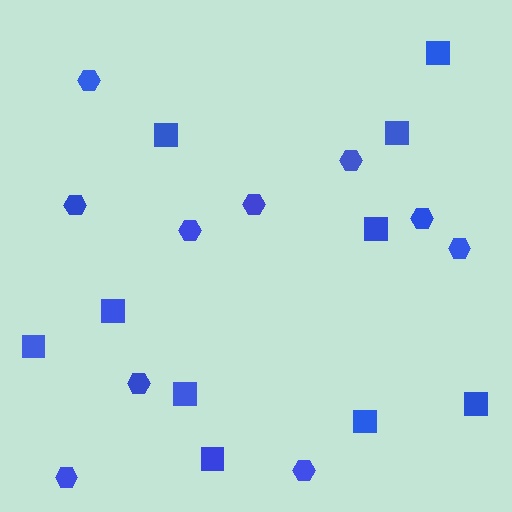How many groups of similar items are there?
There are 2 groups: one group of squares (10) and one group of hexagons (10).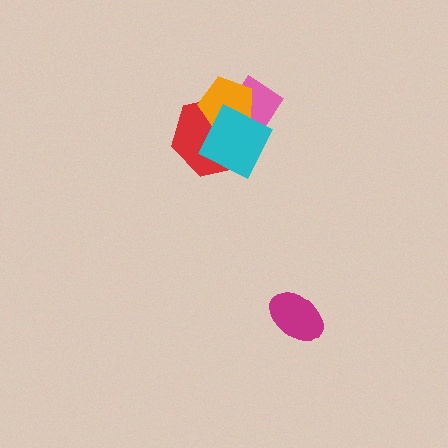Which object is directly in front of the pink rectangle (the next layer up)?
The red hexagon is directly in front of the pink rectangle.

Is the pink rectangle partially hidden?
Yes, it is partially covered by another shape.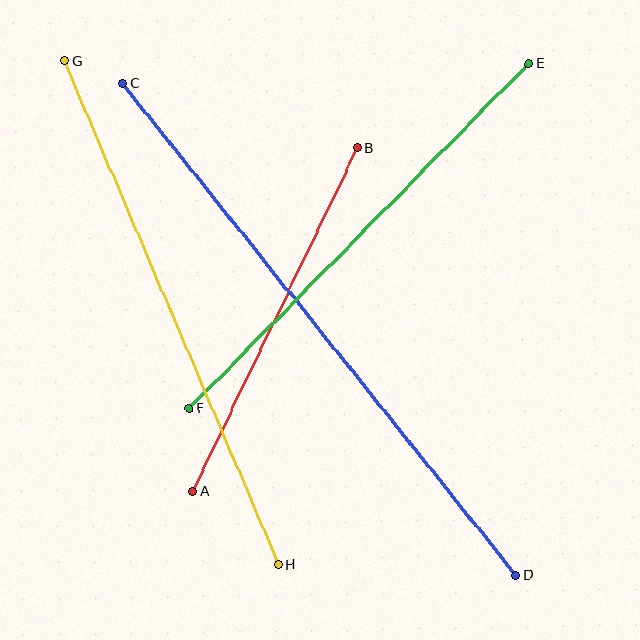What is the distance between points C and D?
The distance is approximately 629 pixels.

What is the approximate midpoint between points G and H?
The midpoint is at approximately (171, 313) pixels.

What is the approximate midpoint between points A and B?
The midpoint is at approximately (275, 320) pixels.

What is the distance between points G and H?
The distance is approximately 547 pixels.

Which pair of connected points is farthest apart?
Points C and D are farthest apart.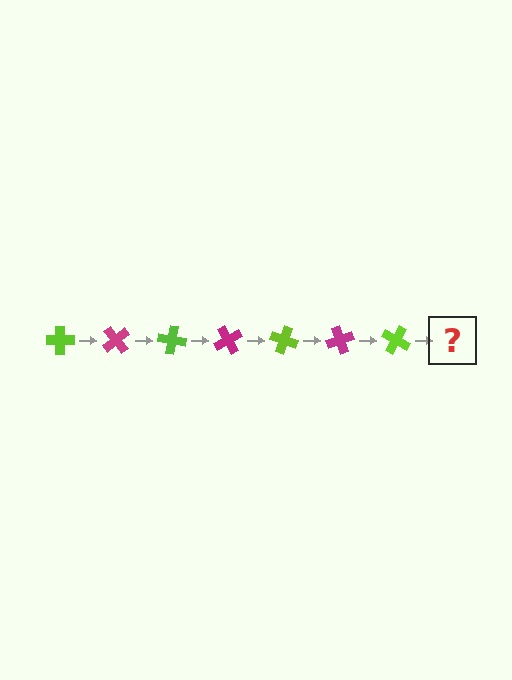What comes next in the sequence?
The next element should be a magenta cross, rotated 350 degrees from the start.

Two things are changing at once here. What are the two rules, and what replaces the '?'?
The two rules are that it rotates 50 degrees each step and the color cycles through lime and magenta. The '?' should be a magenta cross, rotated 350 degrees from the start.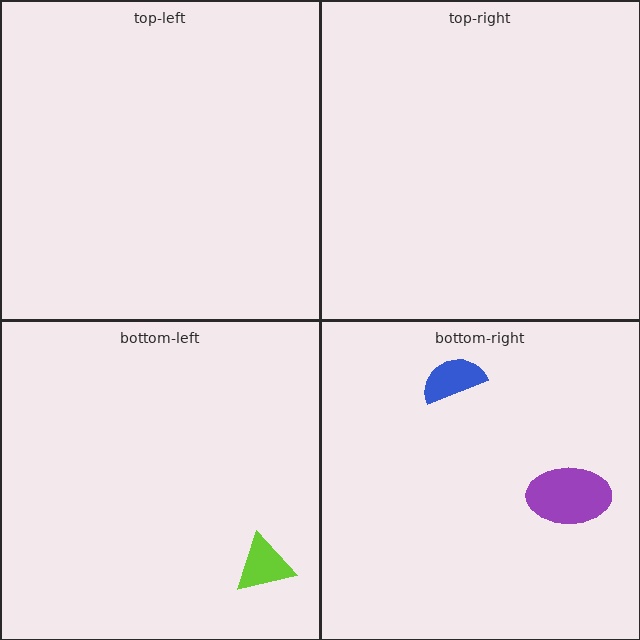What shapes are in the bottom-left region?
The lime triangle.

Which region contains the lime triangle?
The bottom-left region.